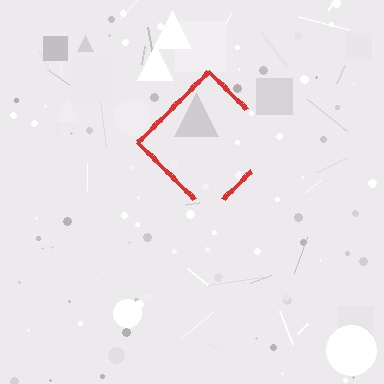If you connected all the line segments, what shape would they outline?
They would outline a diamond.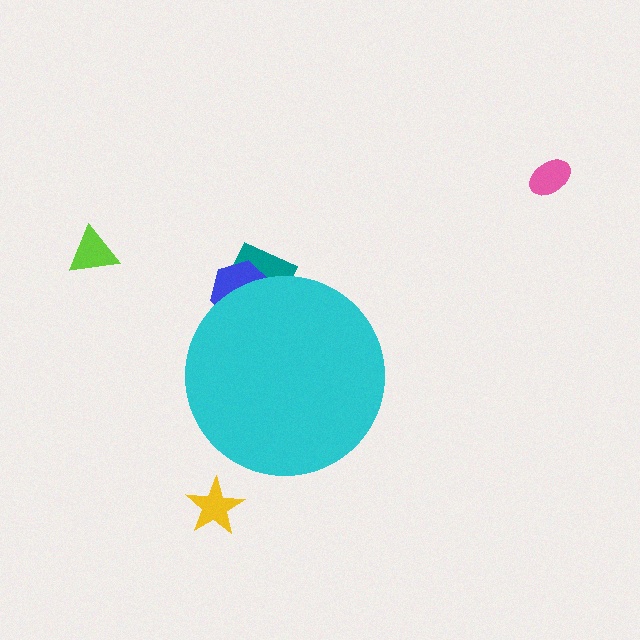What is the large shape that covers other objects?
A cyan circle.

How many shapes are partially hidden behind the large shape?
2 shapes are partially hidden.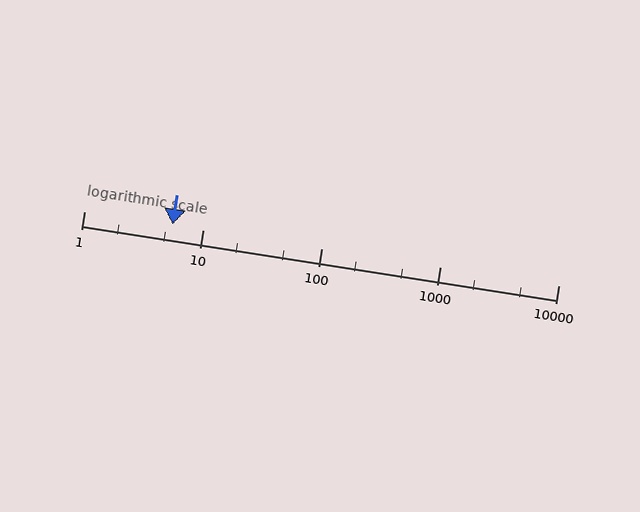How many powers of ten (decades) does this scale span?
The scale spans 4 decades, from 1 to 10000.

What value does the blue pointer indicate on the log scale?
The pointer indicates approximately 5.6.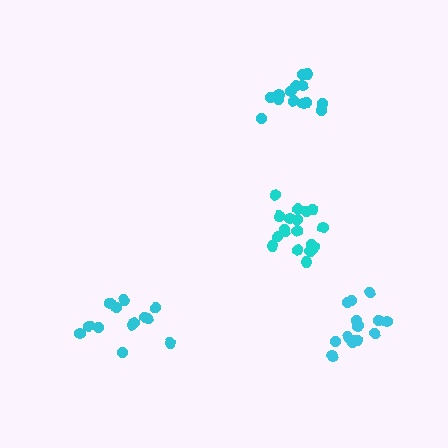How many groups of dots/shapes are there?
There are 4 groups.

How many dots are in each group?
Group 1: 13 dots, Group 2: 18 dots, Group 3: 14 dots, Group 4: 15 dots (60 total).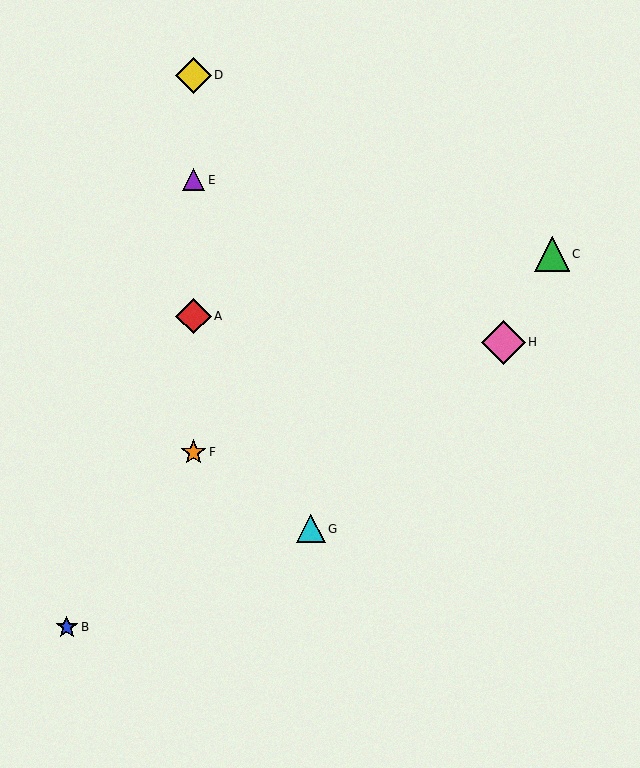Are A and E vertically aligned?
Yes, both are at x≈193.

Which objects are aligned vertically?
Objects A, D, E, F are aligned vertically.